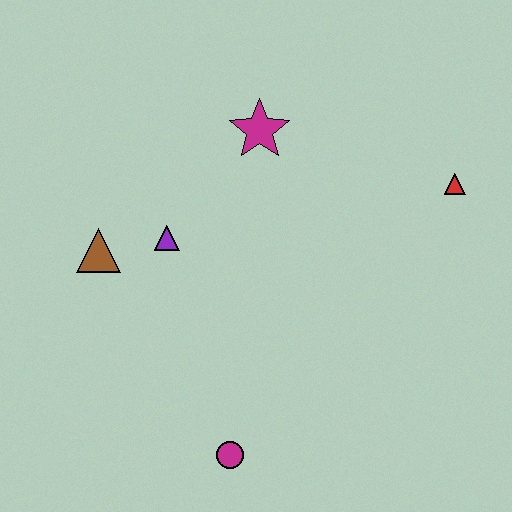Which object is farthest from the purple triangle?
The red triangle is farthest from the purple triangle.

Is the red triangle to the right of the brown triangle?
Yes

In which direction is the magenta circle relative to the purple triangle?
The magenta circle is below the purple triangle.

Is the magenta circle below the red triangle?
Yes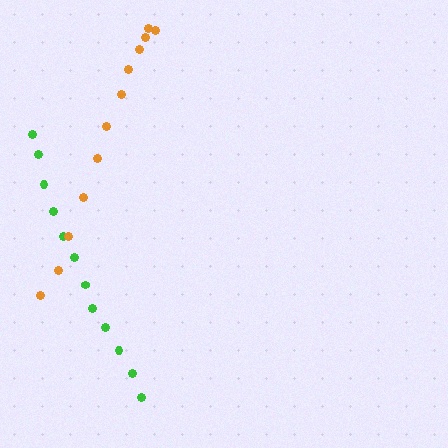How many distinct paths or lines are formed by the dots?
There are 2 distinct paths.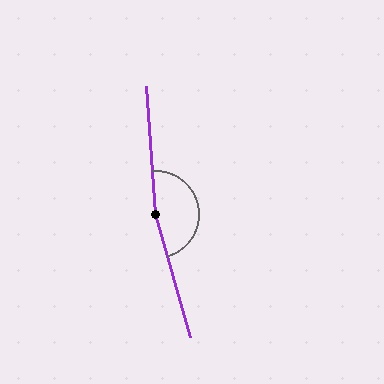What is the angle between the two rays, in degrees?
Approximately 168 degrees.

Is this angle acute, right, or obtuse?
It is obtuse.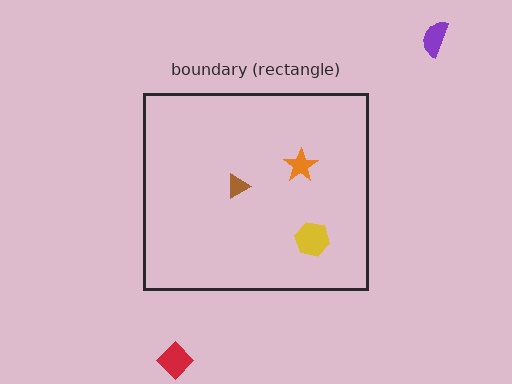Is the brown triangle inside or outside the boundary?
Inside.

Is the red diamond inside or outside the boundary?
Outside.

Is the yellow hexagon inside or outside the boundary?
Inside.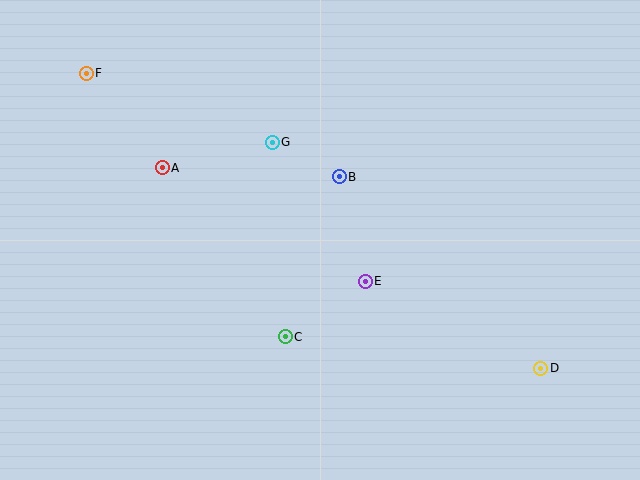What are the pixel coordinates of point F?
Point F is at (86, 73).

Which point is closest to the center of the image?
Point E at (365, 281) is closest to the center.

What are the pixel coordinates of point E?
Point E is at (365, 281).